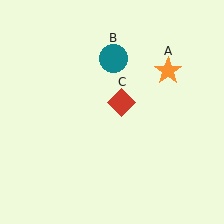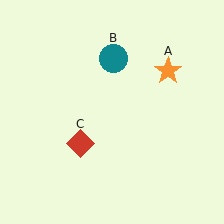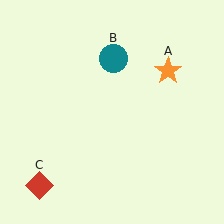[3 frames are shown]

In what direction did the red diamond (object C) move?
The red diamond (object C) moved down and to the left.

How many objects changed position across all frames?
1 object changed position: red diamond (object C).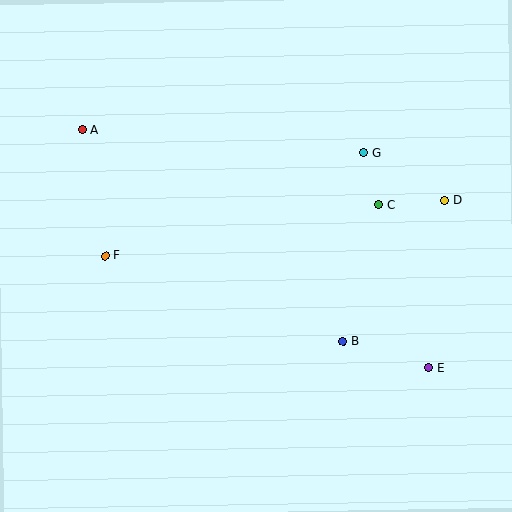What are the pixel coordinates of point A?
Point A is at (82, 130).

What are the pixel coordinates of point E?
Point E is at (429, 368).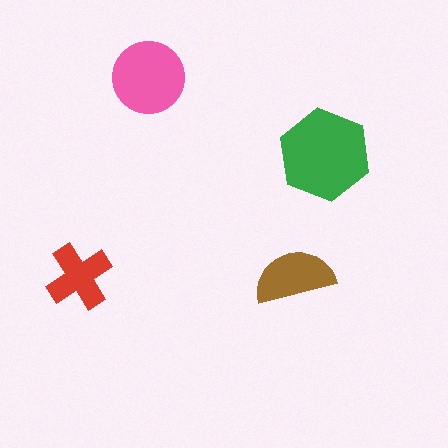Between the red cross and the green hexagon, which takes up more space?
The green hexagon.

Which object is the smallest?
The red cross.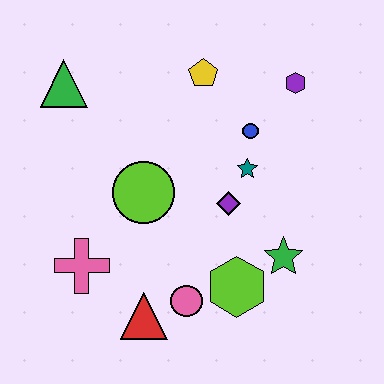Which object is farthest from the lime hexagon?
The green triangle is farthest from the lime hexagon.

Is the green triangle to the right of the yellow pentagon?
No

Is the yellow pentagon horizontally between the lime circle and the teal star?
Yes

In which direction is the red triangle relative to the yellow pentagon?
The red triangle is below the yellow pentagon.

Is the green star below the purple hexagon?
Yes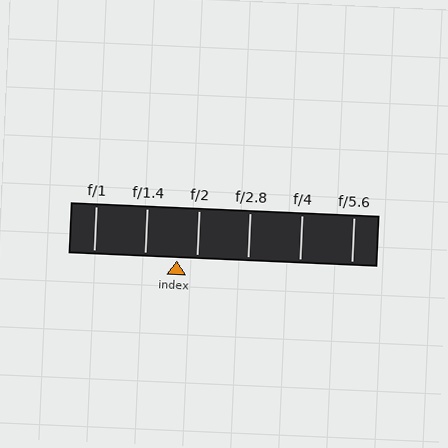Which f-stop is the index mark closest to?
The index mark is closest to f/2.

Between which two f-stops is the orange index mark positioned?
The index mark is between f/1.4 and f/2.